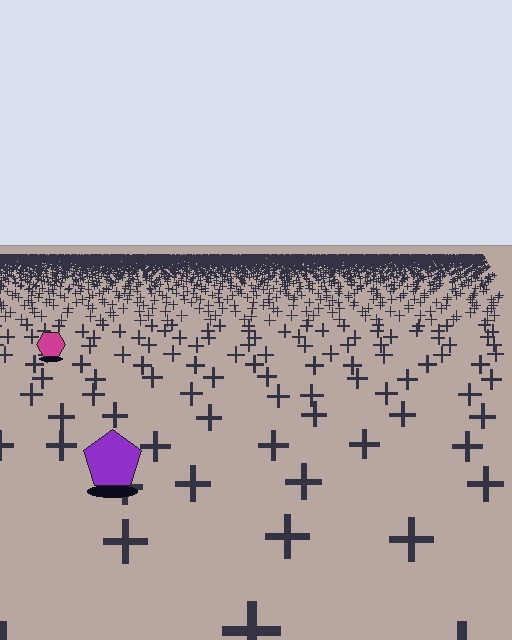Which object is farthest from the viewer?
The magenta hexagon is farthest from the viewer. It appears smaller and the ground texture around it is denser.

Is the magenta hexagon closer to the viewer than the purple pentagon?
No. The purple pentagon is closer — you can tell from the texture gradient: the ground texture is coarser near it.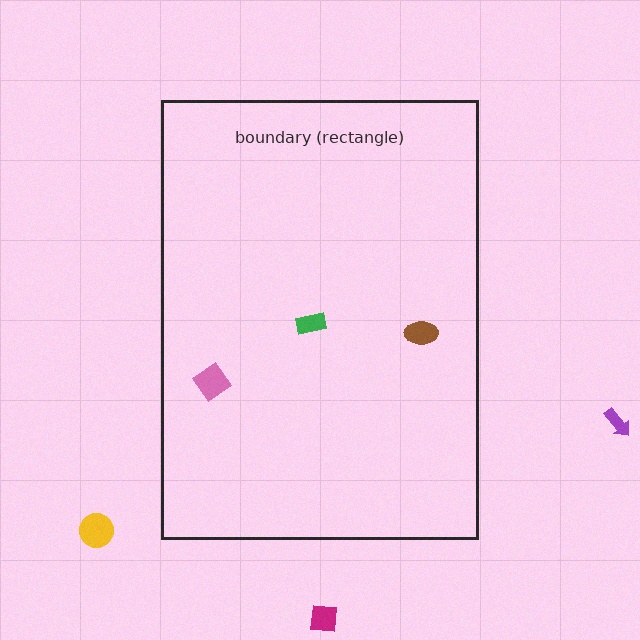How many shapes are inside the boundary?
3 inside, 3 outside.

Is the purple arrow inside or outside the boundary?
Outside.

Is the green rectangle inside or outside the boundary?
Inside.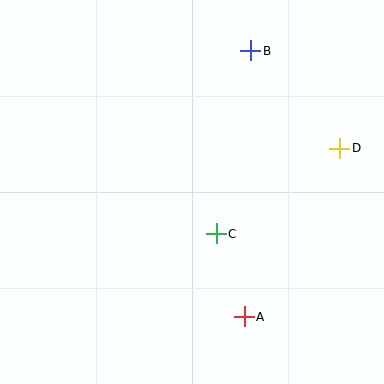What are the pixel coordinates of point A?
Point A is at (244, 317).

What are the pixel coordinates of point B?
Point B is at (251, 51).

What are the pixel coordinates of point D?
Point D is at (340, 148).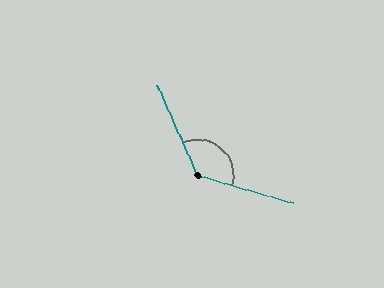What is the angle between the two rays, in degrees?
Approximately 130 degrees.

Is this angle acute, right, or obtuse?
It is obtuse.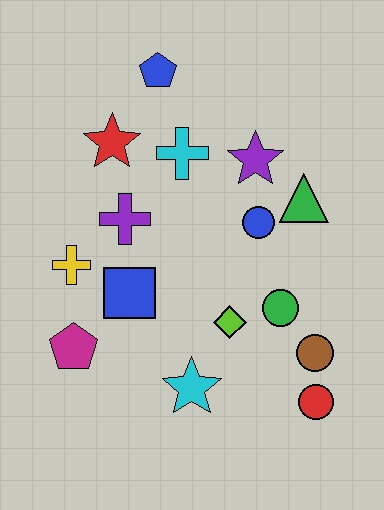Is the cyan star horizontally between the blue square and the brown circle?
Yes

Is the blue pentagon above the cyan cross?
Yes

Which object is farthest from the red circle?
The blue pentagon is farthest from the red circle.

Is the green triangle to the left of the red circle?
Yes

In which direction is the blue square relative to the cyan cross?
The blue square is below the cyan cross.